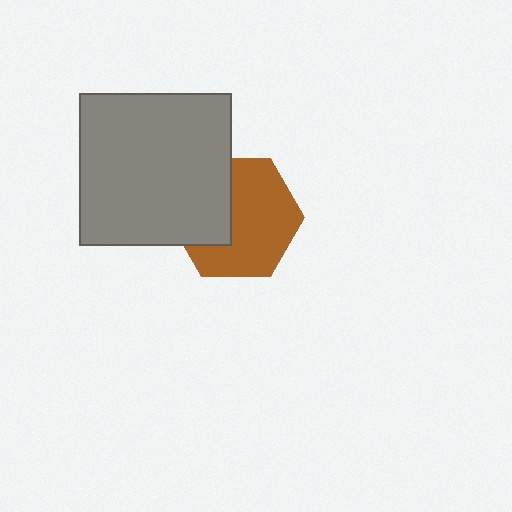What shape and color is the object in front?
The object in front is a gray square.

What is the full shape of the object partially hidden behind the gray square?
The partially hidden object is a brown hexagon.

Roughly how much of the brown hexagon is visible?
About half of it is visible (roughly 64%).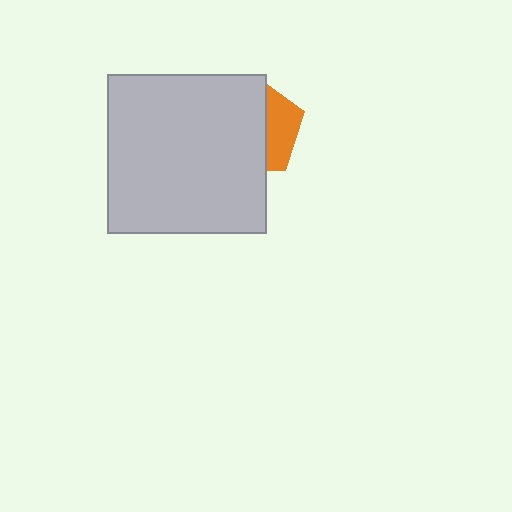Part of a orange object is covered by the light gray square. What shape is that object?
It is a pentagon.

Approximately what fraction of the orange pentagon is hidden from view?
Roughly 68% of the orange pentagon is hidden behind the light gray square.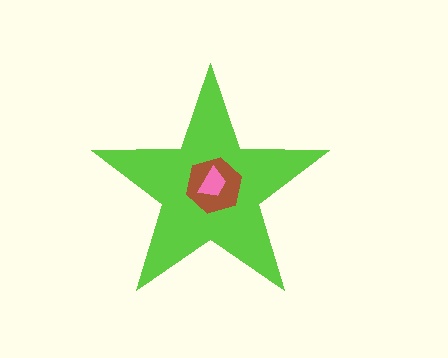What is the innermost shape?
The pink trapezoid.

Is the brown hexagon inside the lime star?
Yes.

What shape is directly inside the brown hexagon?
The pink trapezoid.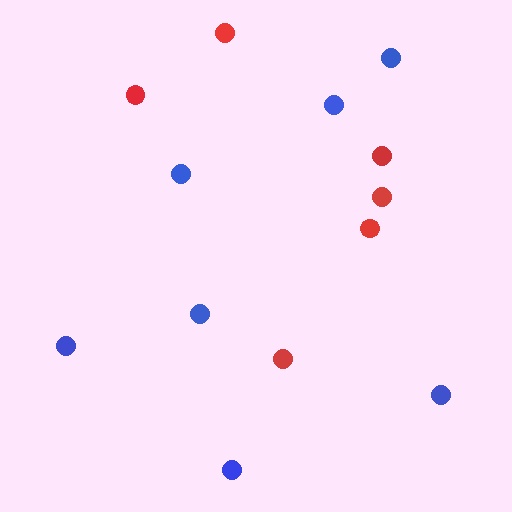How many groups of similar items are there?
There are 2 groups: one group of red circles (6) and one group of blue circles (7).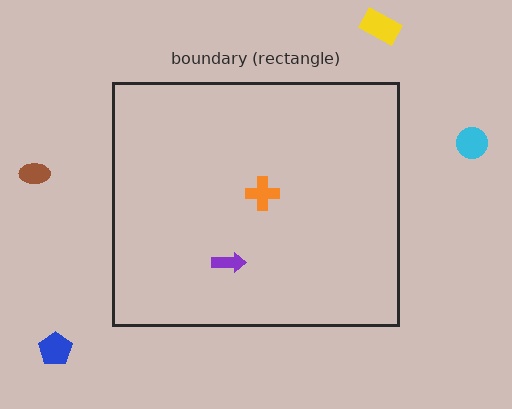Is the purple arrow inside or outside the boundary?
Inside.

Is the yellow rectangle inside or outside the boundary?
Outside.